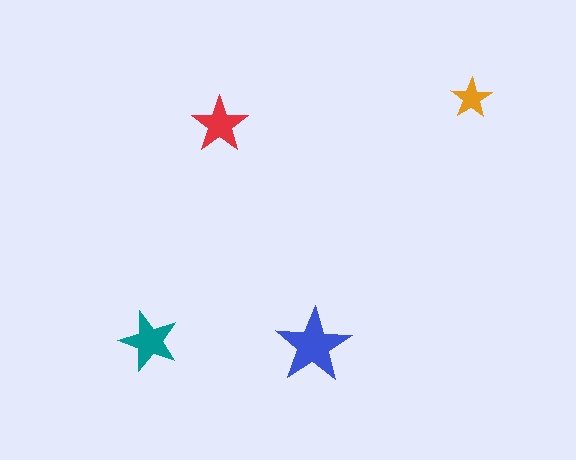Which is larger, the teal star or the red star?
The teal one.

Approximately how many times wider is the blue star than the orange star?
About 2 times wider.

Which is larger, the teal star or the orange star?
The teal one.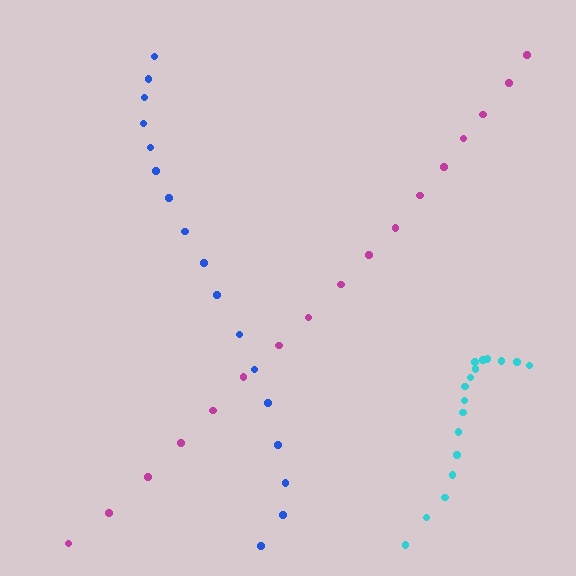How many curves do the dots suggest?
There are 3 distinct paths.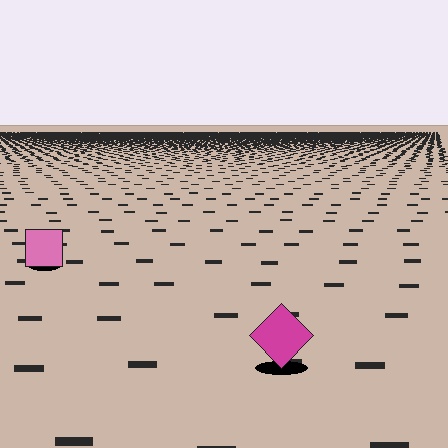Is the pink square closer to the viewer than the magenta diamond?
No. The magenta diamond is closer — you can tell from the texture gradient: the ground texture is coarser near it.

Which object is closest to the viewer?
The magenta diamond is closest. The texture marks near it are larger and more spread out.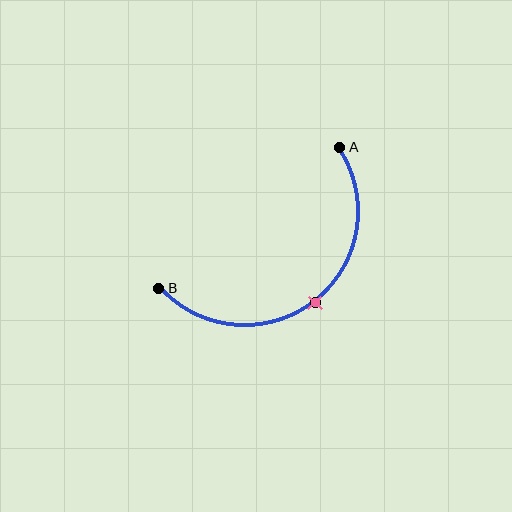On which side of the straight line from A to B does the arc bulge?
The arc bulges below and to the right of the straight line connecting A and B.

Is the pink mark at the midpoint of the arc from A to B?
Yes. The pink mark lies on the arc at equal arc-length from both A and B — it is the arc midpoint.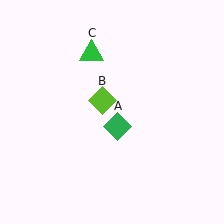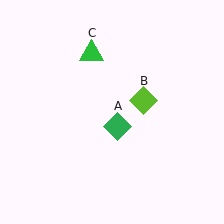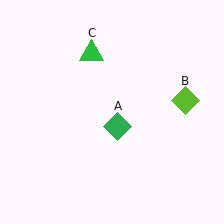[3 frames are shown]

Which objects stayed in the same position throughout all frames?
Green diamond (object A) and green triangle (object C) remained stationary.